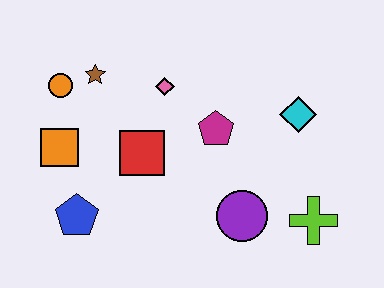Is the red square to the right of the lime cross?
No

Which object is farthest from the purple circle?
The orange circle is farthest from the purple circle.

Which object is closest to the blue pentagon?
The orange square is closest to the blue pentagon.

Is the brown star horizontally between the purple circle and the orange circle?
Yes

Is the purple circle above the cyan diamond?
No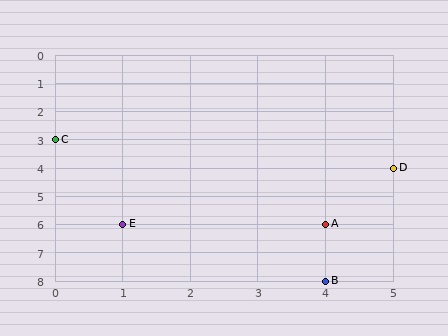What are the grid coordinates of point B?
Point B is at grid coordinates (4, 8).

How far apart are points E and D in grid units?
Points E and D are 4 columns and 2 rows apart (about 4.5 grid units diagonally).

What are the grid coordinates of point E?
Point E is at grid coordinates (1, 6).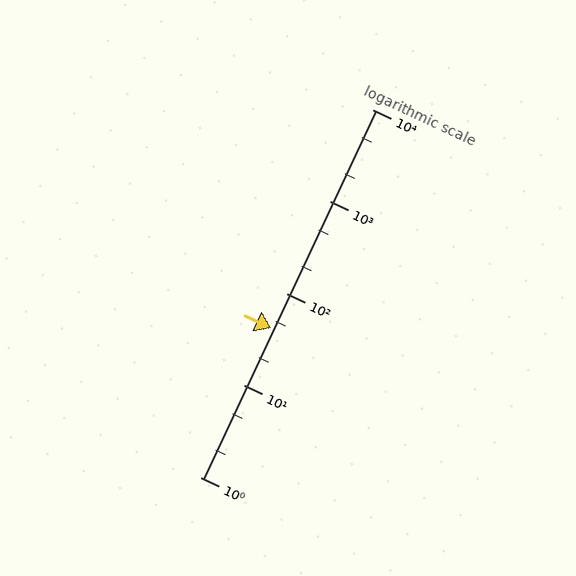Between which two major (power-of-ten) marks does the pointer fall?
The pointer is between 10 and 100.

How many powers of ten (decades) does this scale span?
The scale spans 4 decades, from 1 to 10000.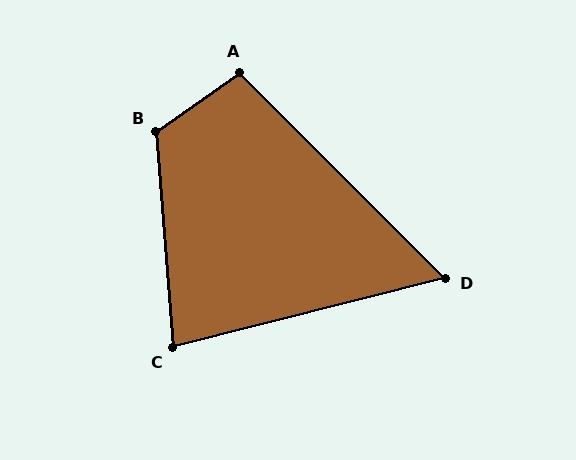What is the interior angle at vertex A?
Approximately 100 degrees (obtuse).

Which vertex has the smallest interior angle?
D, at approximately 59 degrees.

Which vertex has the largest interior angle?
B, at approximately 121 degrees.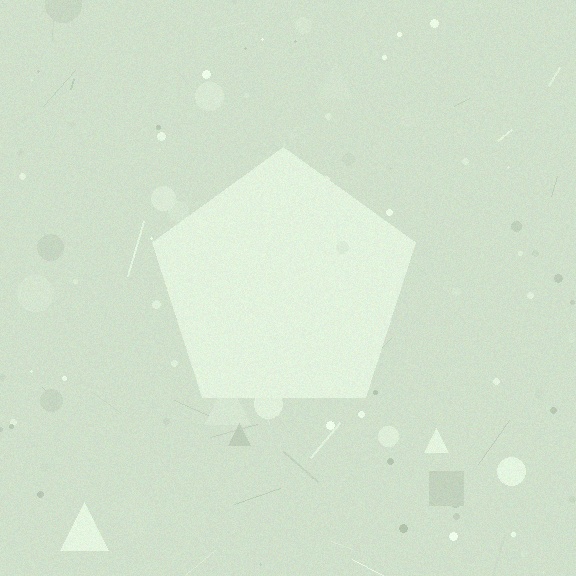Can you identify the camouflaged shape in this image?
The camouflaged shape is a pentagon.